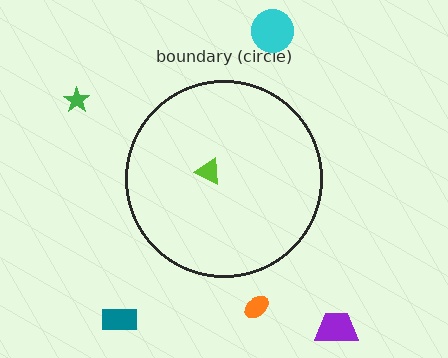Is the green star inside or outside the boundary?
Outside.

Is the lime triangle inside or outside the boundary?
Inside.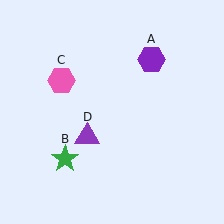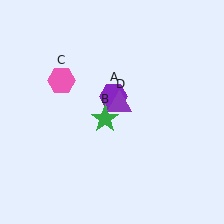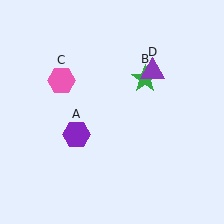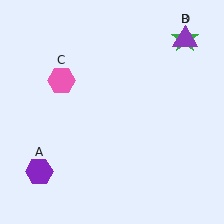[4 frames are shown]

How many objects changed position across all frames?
3 objects changed position: purple hexagon (object A), green star (object B), purple triangle (object D).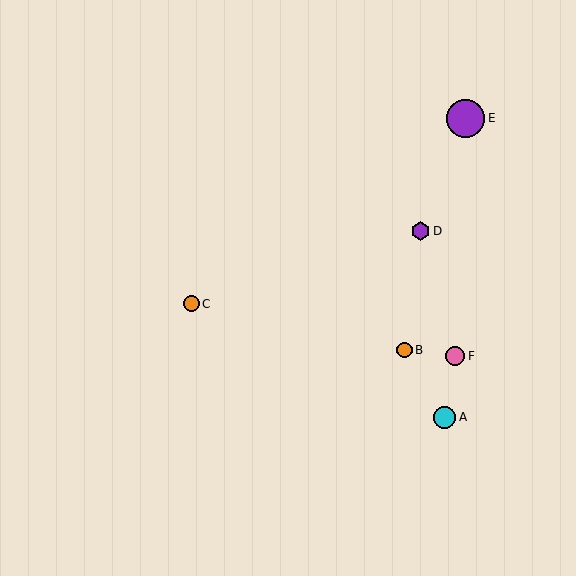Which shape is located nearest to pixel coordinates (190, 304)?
The orange circle (labeled C) at (191, 304) is nearest to that location.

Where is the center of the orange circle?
The center of the orange circle is at (191, 304).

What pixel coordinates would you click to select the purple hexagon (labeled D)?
Click at (421, 231) to select the purple hexagon D.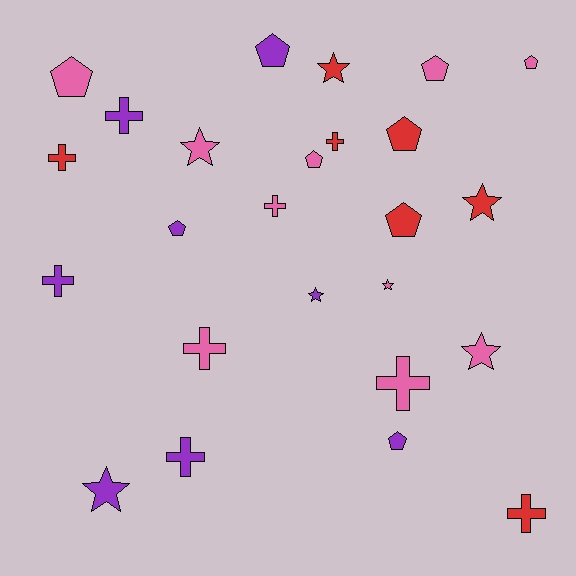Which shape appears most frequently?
Pentagon, with 9 objects.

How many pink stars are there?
There are 3 pink stars.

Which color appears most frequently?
Pink, with 10 objects.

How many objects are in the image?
There are 25 objects.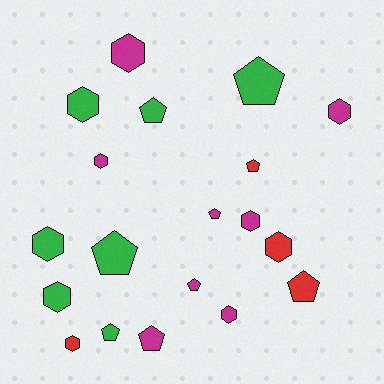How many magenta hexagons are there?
There are 5 magenta hexagons.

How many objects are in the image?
There are 19 objects.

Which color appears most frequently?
Magenta, with 8 objects.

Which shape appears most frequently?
Hexagon, with 10 objects.